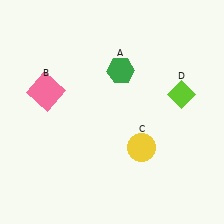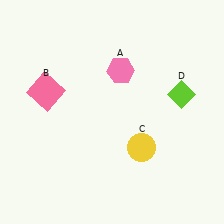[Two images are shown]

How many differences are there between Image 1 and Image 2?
There is 1 difference between the two images.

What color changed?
The hexagon (A) changed from green in Image 1 to pink in Image 2.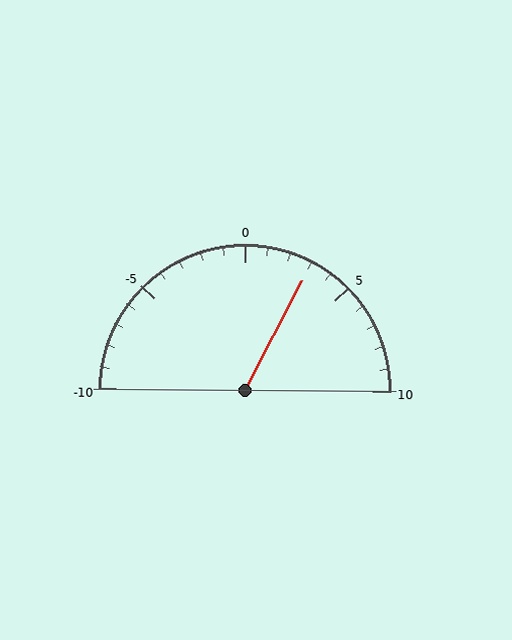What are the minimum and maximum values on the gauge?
The gauge ranges from -10 to 10.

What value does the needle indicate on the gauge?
The needle indicates approximately 3.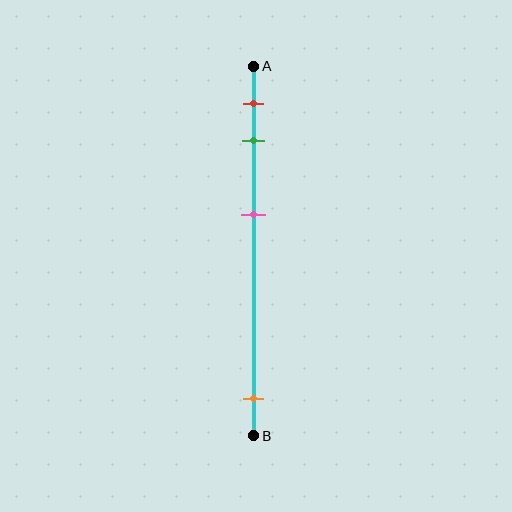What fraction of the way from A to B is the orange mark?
The orange mark is approximately 90% (0.9) of the way from A to B.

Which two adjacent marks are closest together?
The red and green marks are the closest adjacent pair.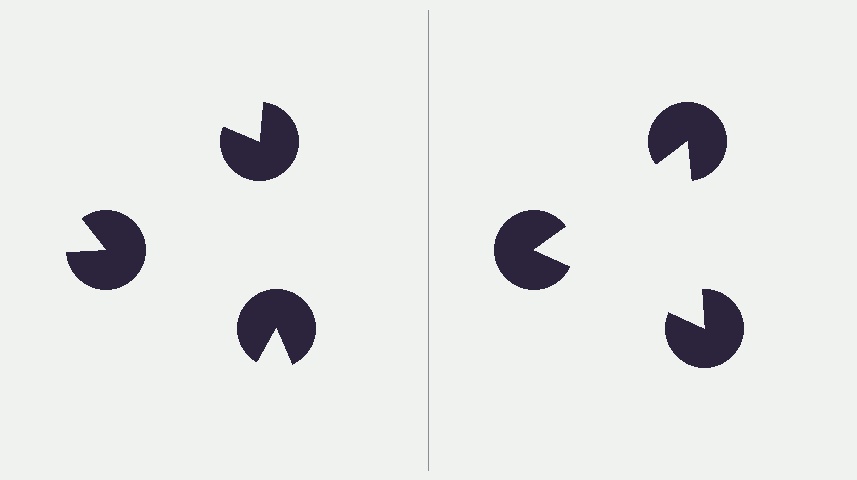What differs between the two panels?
The pac-man discs are positioned identically on both sides; only the wedge orientations differ. On the right they align to a triangle; on the left they are misaligned.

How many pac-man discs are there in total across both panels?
6 — 3 on each side.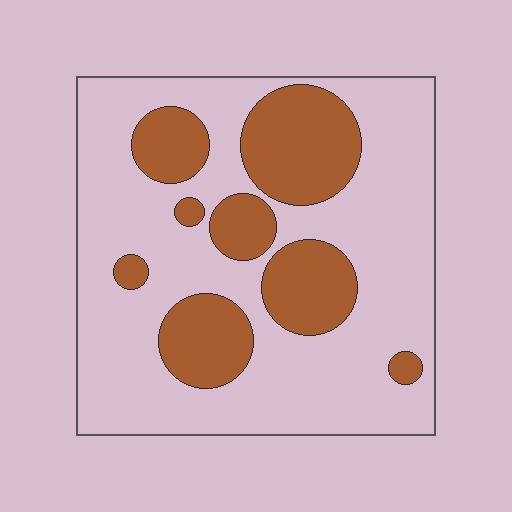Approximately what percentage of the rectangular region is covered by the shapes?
Approximately 30%.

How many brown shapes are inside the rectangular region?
8.